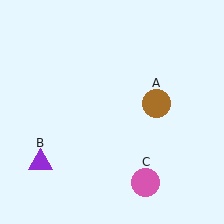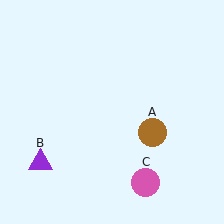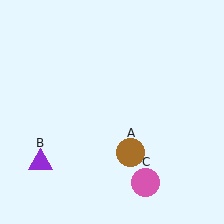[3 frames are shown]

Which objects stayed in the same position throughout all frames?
Purple triangle (object B) and pink circle (object C) remained stationary.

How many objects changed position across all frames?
1 object changed position: brown circle (object A).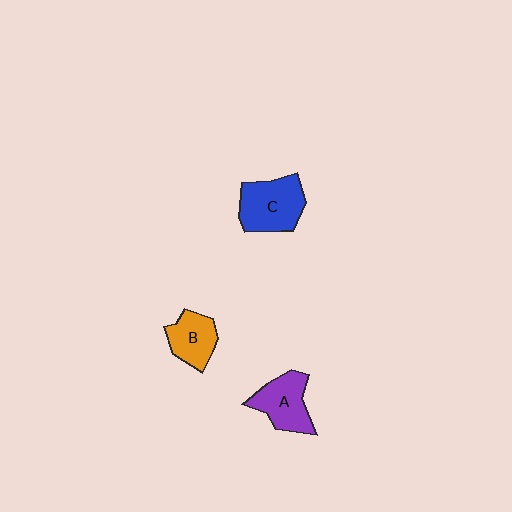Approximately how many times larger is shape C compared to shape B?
Approximately 1.4 times.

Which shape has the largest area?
Shape C (blue).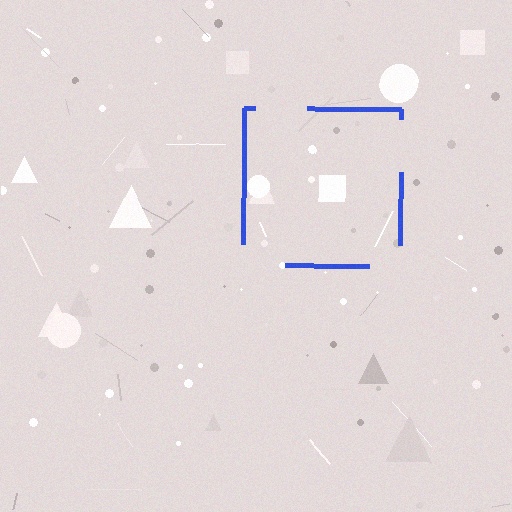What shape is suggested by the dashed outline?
The dashed outline suggests a square.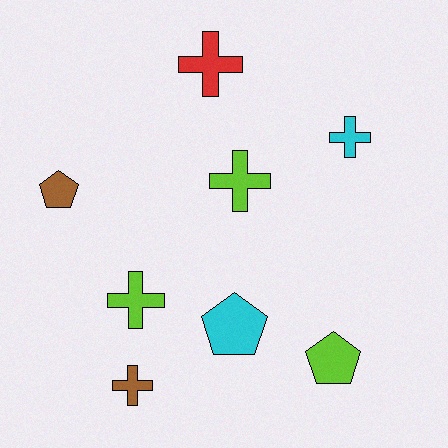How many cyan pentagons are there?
There is 1 cyan pentagon.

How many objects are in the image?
There are 8 objects.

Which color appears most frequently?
Lime, with 3 objects.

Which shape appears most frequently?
Cross, with 5 objects.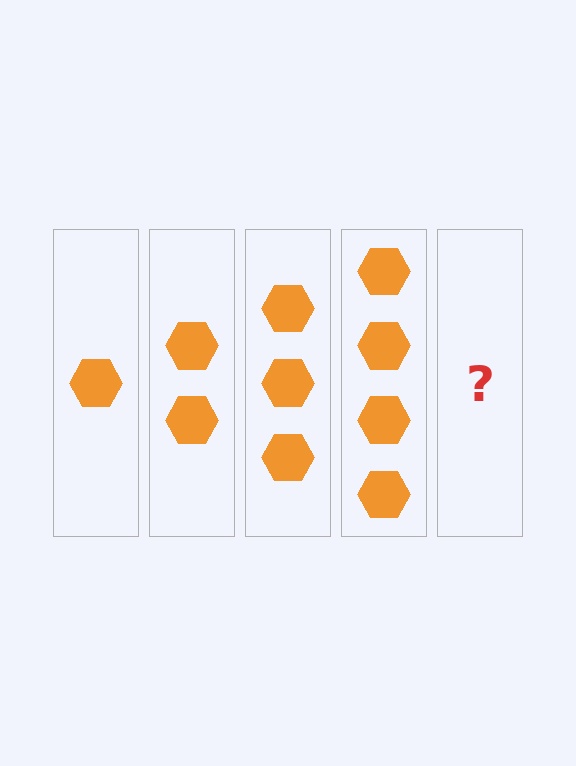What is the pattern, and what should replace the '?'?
The pattern is that each step adds one more hexagon. The '?' should be 5 hexagons.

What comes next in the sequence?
The next element should be 5 hexagons.